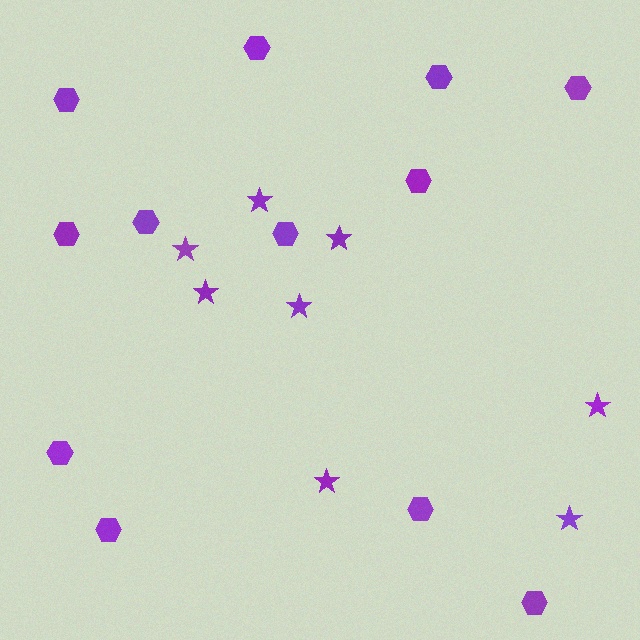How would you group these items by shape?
There are 2 groups: one group of hexagons (12) and one group of stars (8).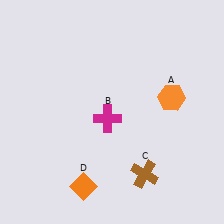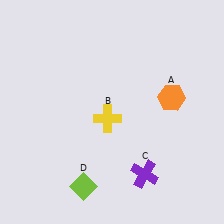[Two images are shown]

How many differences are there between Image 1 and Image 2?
There are 3 differences between the two images.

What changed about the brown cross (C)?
In Image 1, C is brown. In Image 2, it changed to purple.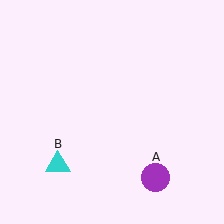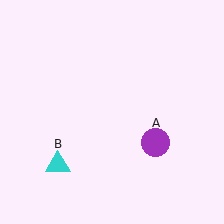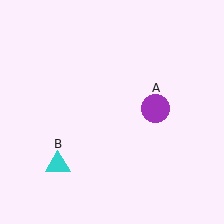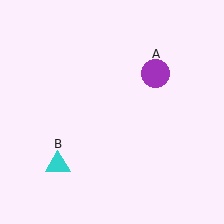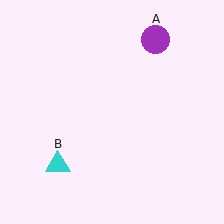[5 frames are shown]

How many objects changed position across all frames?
1 object changed position: purple circle (object A).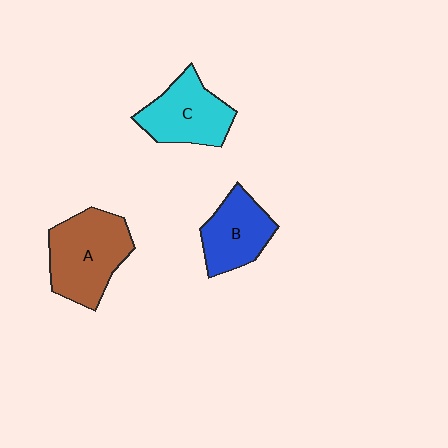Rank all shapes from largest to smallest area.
From largest to smallest: A (brown), C (cyan), B (blue).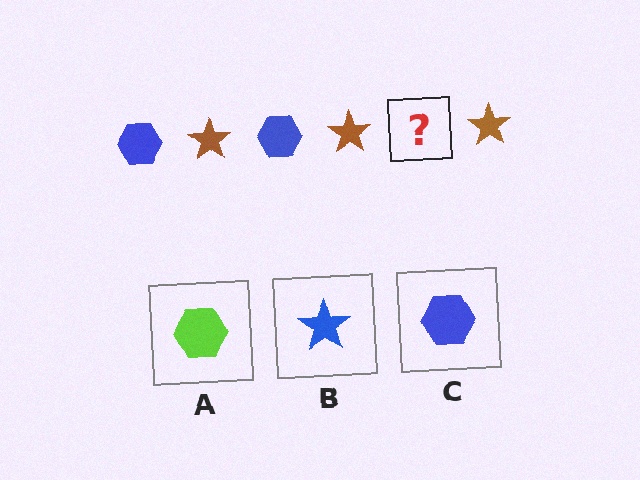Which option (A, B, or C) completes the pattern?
C.